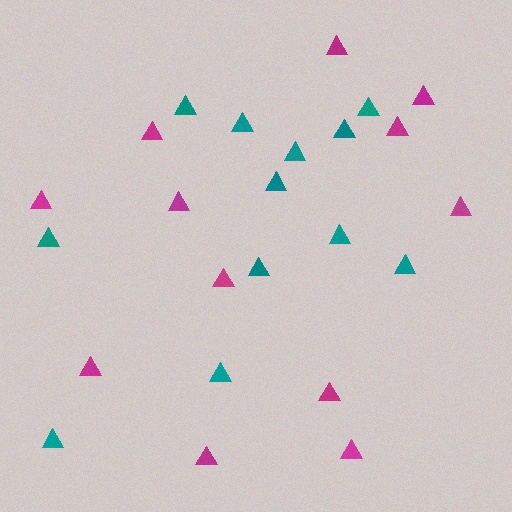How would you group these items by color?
There are 2 groups: one group of magenta triangles (12) and one group of teal triangles (12).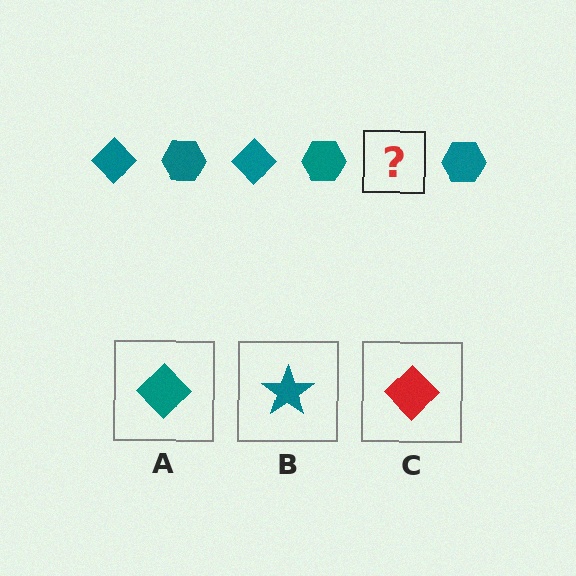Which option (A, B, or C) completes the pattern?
A.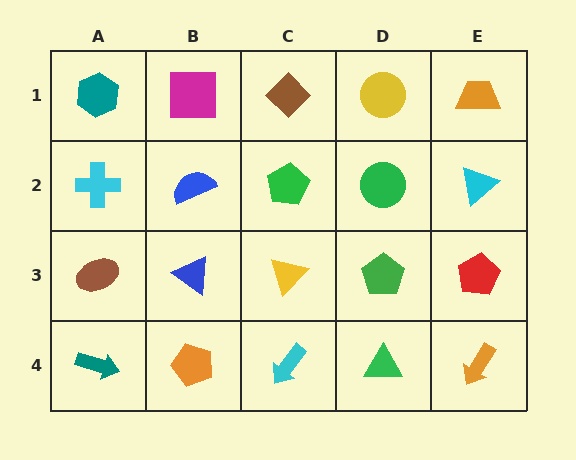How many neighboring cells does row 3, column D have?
4.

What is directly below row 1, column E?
A cyan triangle.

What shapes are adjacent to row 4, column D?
A green pentagon (row 3, column D), a cyan arrow (row 4, column C), an orange arrow (row 4, column E).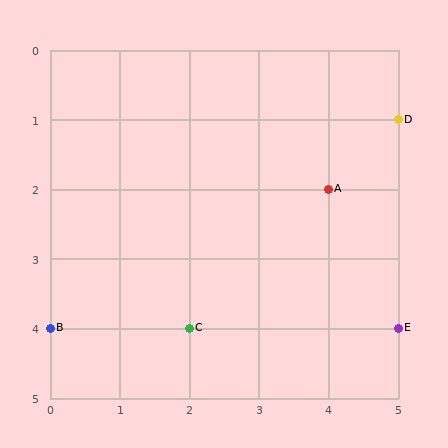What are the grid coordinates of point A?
Point A is at grid coordinates (4, 2).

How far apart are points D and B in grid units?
Points D and B are 5 columns and 3 rows apart (about 5.8 grid units diagonally).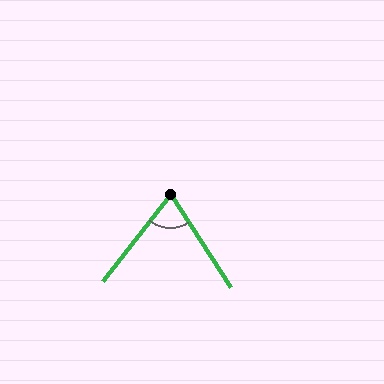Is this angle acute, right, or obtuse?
It is acute.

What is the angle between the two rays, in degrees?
Approximately 71 degrees.